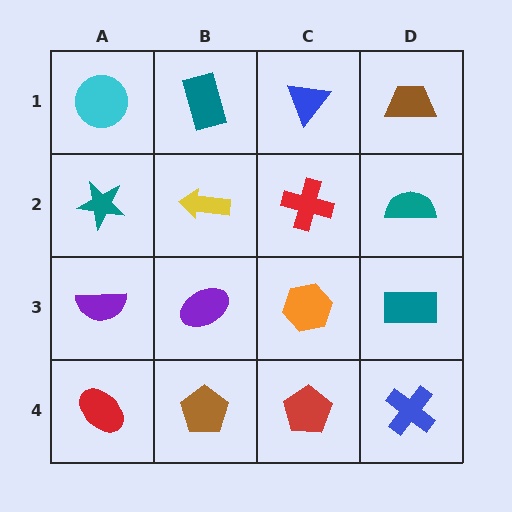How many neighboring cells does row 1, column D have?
2.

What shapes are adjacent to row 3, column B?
A yellow arrow (row 2, column B), a brown pentagon (row 4, column B), a purple semicircle (row 3, column A), an orange hexagon (row 3, column C).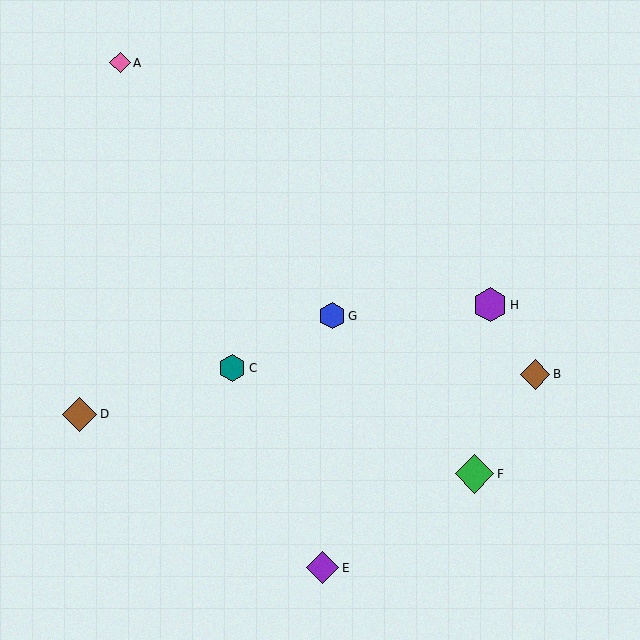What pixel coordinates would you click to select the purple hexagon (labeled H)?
Click at (490, 305) to select the purple hexagon H.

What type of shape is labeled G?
Shape G is a blue hexagon.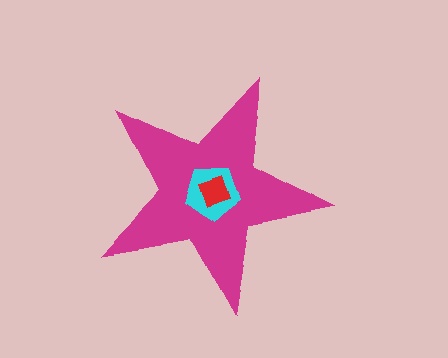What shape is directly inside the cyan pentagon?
The red square.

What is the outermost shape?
The magenta star.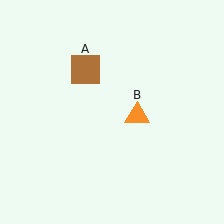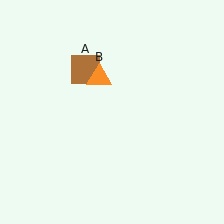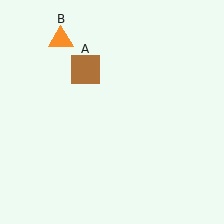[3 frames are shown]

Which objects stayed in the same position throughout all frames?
Brown square (object A) remained stationary.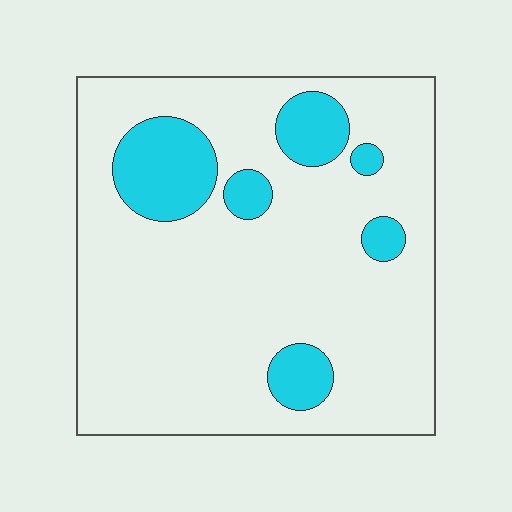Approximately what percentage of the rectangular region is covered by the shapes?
Approximately 15%.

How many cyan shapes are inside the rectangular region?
6.